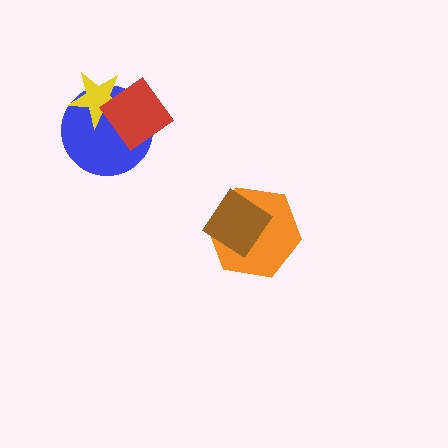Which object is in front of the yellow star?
The red diamond is in front of the yellow star.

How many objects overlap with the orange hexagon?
1 object overlaps with the orange hexagon.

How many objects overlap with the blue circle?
2 objects overlap with the blue circle.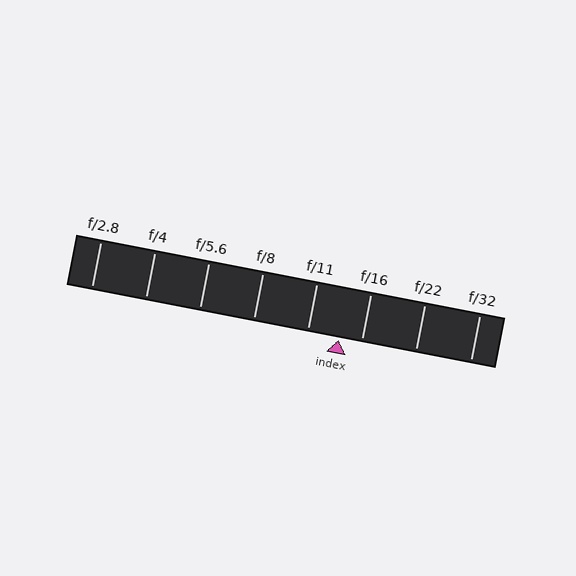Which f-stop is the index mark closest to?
The index mark is closest to f/16.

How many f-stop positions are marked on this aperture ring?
There are 8 f-stop positions marked.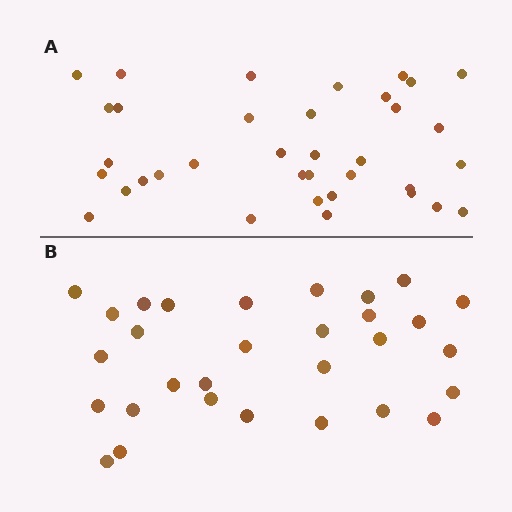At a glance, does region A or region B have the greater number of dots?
Region A (the top region) has more dots.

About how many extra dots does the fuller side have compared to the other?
Region A has about 6 more dots than region B.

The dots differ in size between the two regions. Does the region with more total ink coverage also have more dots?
No. Region B has more total ink coverage because its dots are larger, but region A actually contains more individual dots. Total area can be misleading — the number of items is what matters here.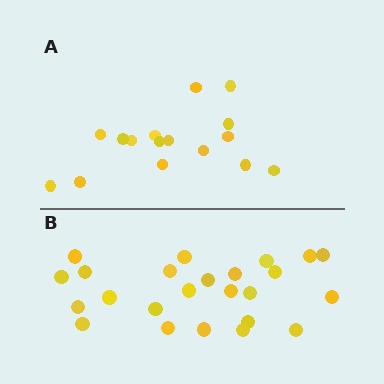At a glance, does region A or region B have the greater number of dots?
Region B (the bottom region) has more dots.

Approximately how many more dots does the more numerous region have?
Region B has roughly 8 or so more dots than region A.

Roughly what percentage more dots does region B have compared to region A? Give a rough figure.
About 50% more.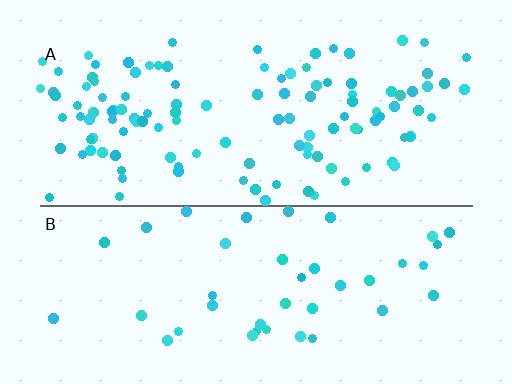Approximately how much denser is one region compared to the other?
Approximately 2.9× — region A over region B.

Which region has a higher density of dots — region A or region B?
A (the top).